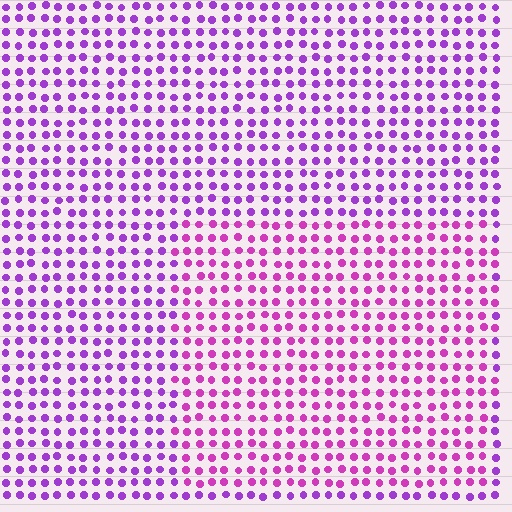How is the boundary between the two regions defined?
The boundary is defined purely by a slight shift in hue (about 27 degrees). Spacing, size, and orientation are identical on both sides.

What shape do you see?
I see a rectangle.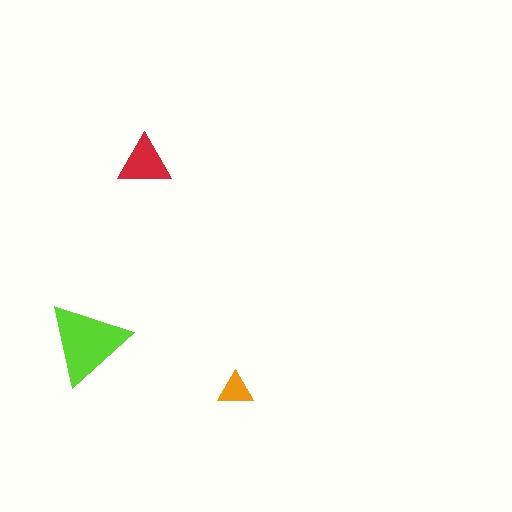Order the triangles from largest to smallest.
the lime one, the red one, the orange one.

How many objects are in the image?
There are 3 objects in the image.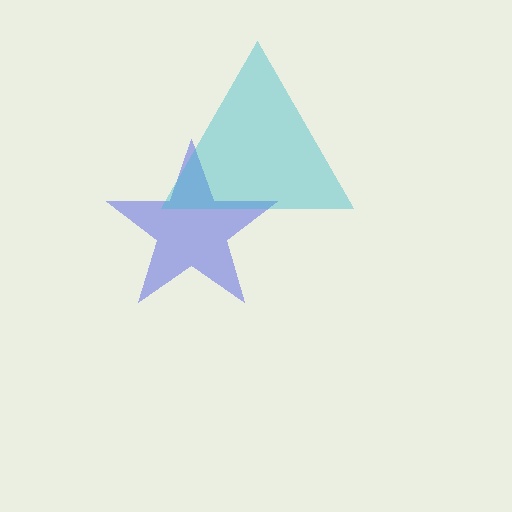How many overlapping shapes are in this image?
There are 2 overlapping shapes in the image.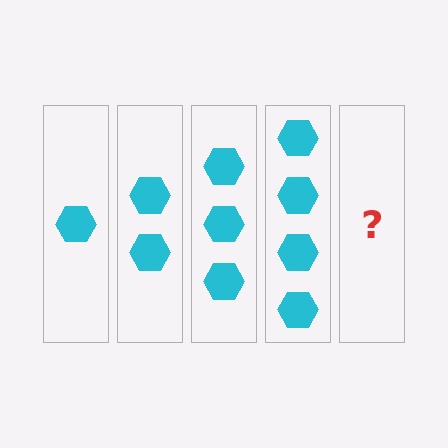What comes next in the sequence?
The next element should be 5 hexagons.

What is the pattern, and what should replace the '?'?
The pattern is that each step adds one more hexagon. The '?' should be 5 hexagons.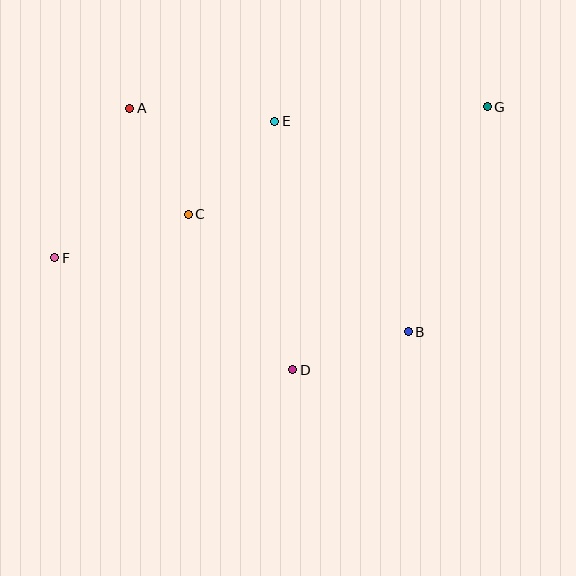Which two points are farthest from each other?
Points F and G are farthest from each other.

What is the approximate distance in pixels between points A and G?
The distance between A and G is approximately 357 pixels.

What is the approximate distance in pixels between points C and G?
The distance between C and G is approximately 317 pixels.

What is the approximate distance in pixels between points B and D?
The distance between B and D is approximately 121 pixels.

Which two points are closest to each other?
Points A and C are closest to each other.